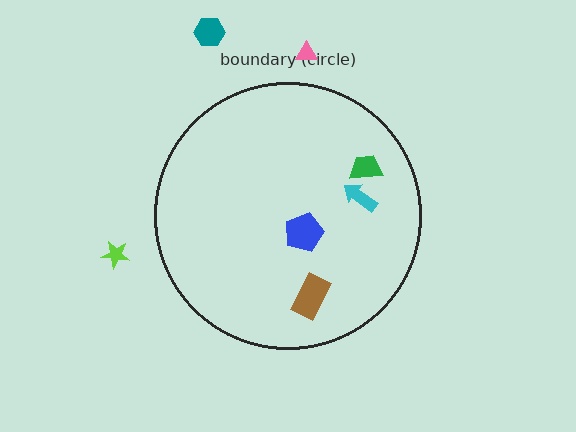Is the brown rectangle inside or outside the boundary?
Inside.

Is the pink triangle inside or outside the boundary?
Outside.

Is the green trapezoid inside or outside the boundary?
Inside.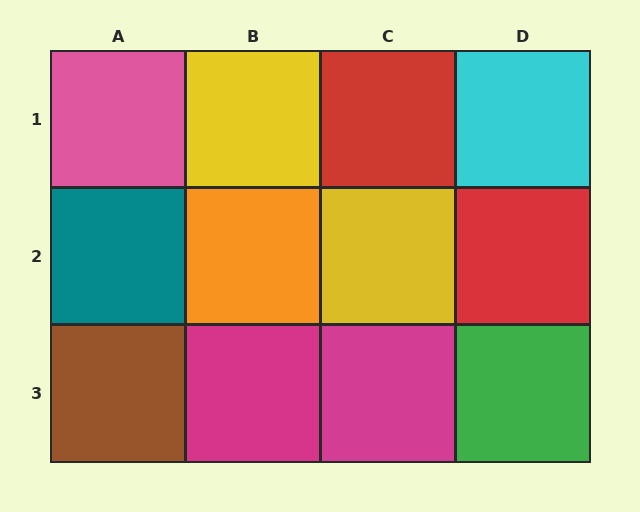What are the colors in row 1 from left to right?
Pink, yellow, red, cyan.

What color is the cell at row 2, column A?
Teal.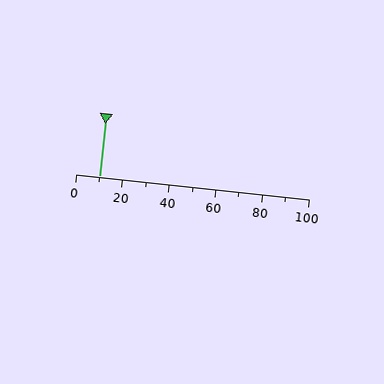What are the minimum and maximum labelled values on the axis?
The axis runs from 0 to 100.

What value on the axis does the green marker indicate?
The marker indicates approximately 10.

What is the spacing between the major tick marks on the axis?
The major ticks are spaced 20 apart.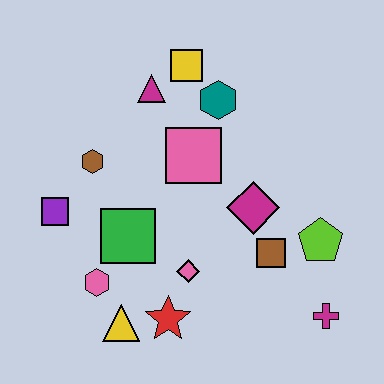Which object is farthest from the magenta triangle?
The magenta cross is farthest from the magenta triangle.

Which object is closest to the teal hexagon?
The yellow square is closest to the teal hexagon.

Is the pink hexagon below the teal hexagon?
Yes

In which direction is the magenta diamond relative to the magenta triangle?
The magenta diamond is below the magenta triangle.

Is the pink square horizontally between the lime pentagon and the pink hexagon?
Yes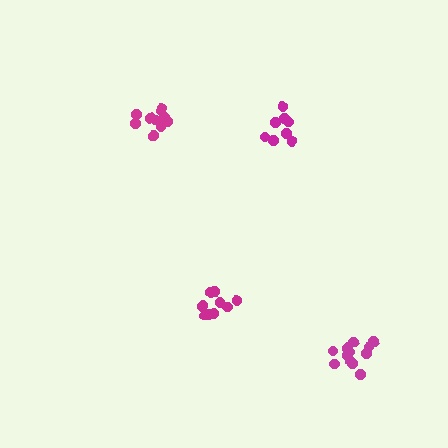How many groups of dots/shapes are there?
There are 4 groups.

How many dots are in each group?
Group 1: 8 dots, Group 2: 12 dots, Group 3: 9 dots, Group 4: 10 dots (39 total).